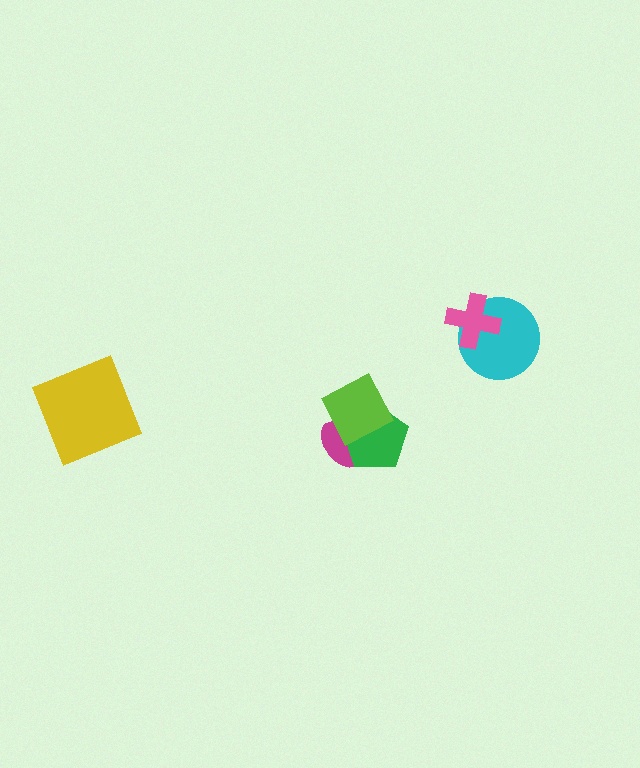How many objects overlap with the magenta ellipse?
2 objects overlap with the magenta ellipse.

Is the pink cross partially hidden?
No, no other shape covers it.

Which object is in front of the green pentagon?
The lime diamond is in front of the green pentagon.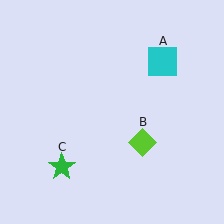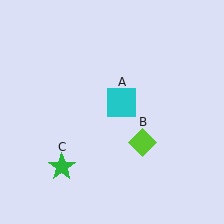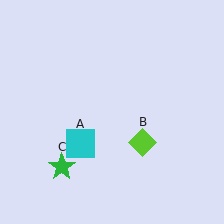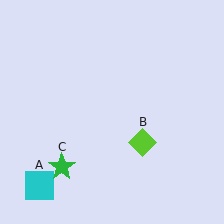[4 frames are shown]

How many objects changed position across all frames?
1 object changed position: cyan square (object A).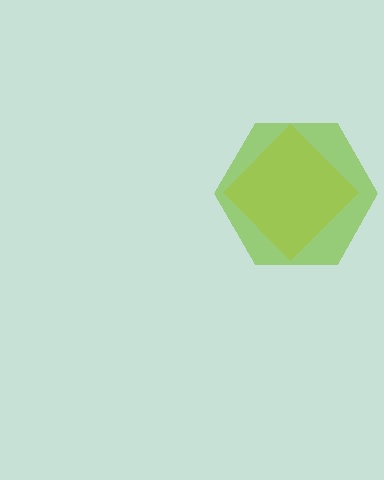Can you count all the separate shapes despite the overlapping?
Yes, there are 2 separate shapes.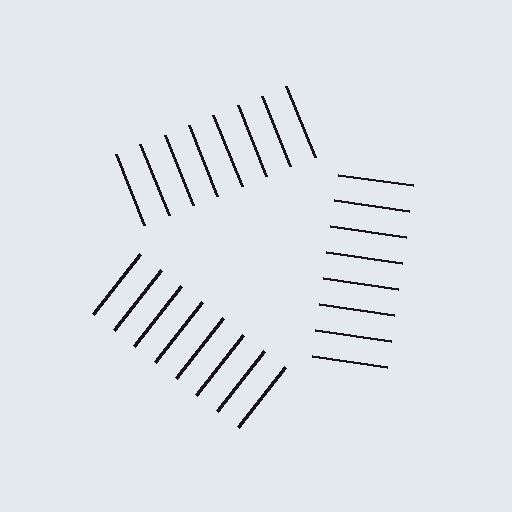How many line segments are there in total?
24 — 8 along each of the 3 edges.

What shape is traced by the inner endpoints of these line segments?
An illusory triangle — the line segments terminate on its edges but no continuous stroke is drawn.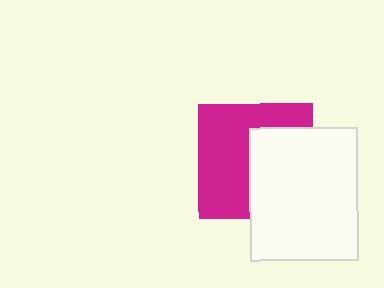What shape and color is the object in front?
The object in front is a white rectangle.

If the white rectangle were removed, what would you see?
You would see the complete magenta square.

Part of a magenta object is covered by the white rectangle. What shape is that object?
It is a square.